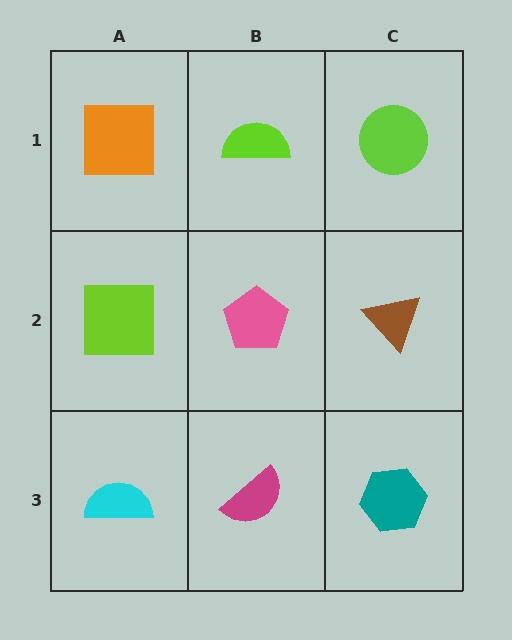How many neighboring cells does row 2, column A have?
3.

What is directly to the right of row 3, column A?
A magenta semicircle.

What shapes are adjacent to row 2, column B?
A lime semicircle (row 1, column B), a magenta semicircle (row 3, column B), a lime square (row 2, column A), a brown triangle (row 2, column C).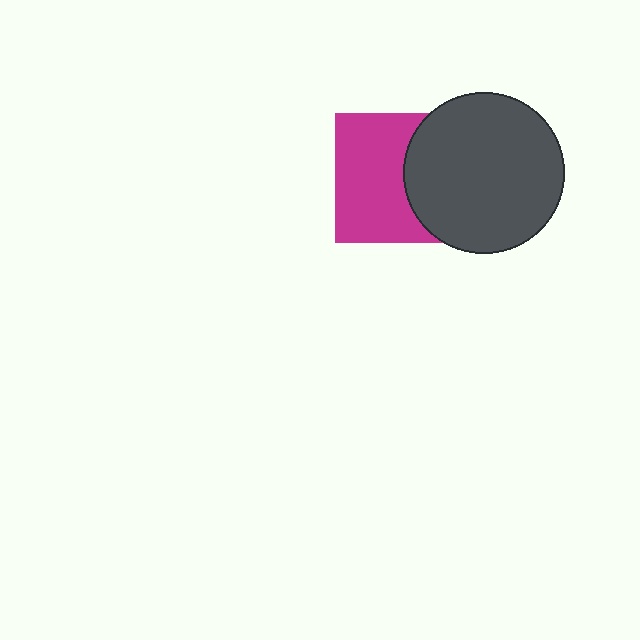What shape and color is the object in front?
The object in front is a dark gray circle.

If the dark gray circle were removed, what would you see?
You would see the complete magenta square.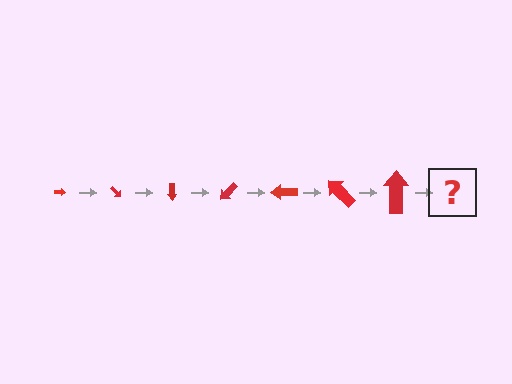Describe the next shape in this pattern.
It should be an arrow, larger than the previous one and rotated 315 degrees from the start.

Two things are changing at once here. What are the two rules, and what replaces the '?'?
The two rules are that the arrow grows larger each step and it rotates 45 degrees each step. The '?' should be an arrow, larger than the previous one and rotated 315 degrees from the start.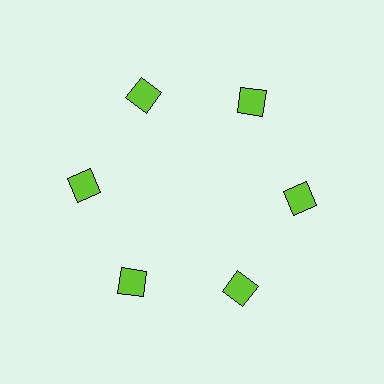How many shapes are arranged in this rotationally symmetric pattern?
There are 6 shapes, arranged in 6 groups of 1.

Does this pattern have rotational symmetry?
Yes, this pattern has 6-fold rotational symmetry. It looks the same after rotating 60 degrees around the center.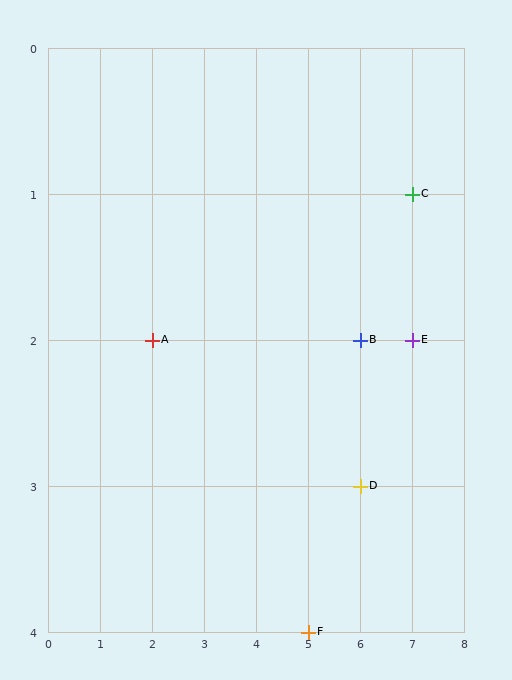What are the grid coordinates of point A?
Point A is at grid coordinates (2, 2).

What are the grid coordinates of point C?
Point C is at grid coordinates (7, 1).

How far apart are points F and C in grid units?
Points F and C are 2 columns and 3 rows apart (about 3.6 grid units diagonally).